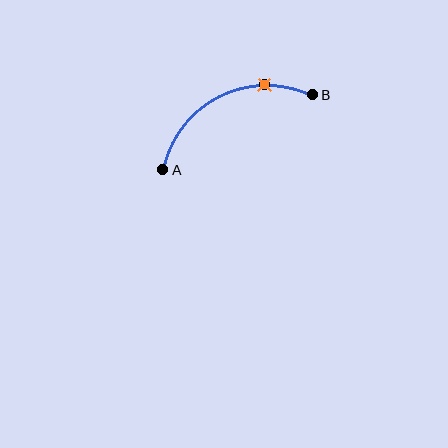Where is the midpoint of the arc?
The arc midpoint is the point on the curve farthest from the straight line joining A and B. It sits above that line.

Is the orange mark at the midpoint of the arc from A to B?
No. The orange mark lies on the arc but is closer to endpoint B. The arc midpoint would be at the point on the curve equidistant along the arc from both A and B.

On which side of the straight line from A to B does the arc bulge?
The arc bulges above the straight line connecting A and B.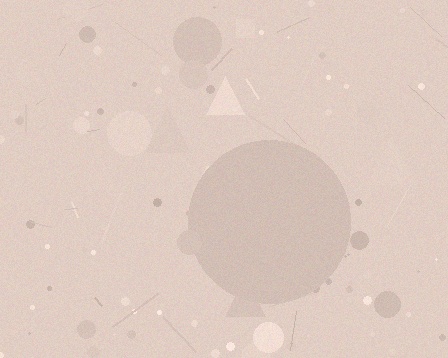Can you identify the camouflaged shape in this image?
The camouflaged shape is a circle.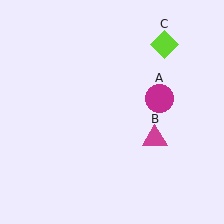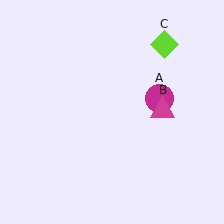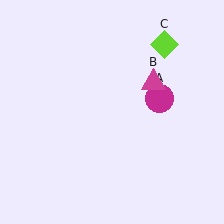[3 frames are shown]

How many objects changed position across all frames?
1 object changed position: magenta triangle (object B).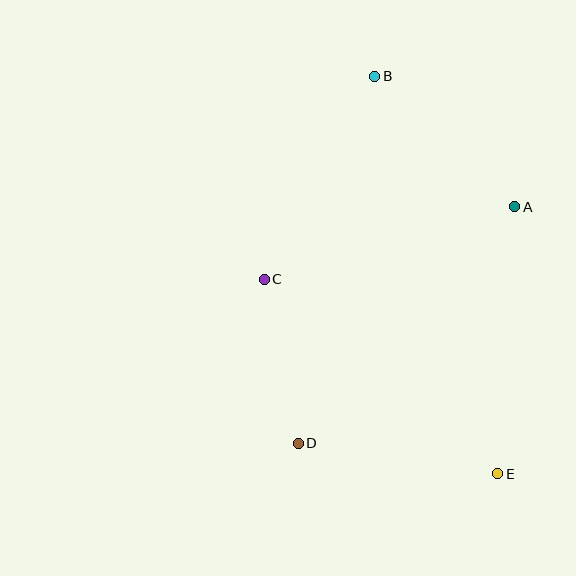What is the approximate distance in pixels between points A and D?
The distance between A and D is approximately 320 pixels.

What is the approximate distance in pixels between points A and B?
The distance between A and B is approximately 191 pixels.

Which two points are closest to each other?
Points C and D are closest to each other.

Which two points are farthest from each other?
Points B and E are farthest from each other.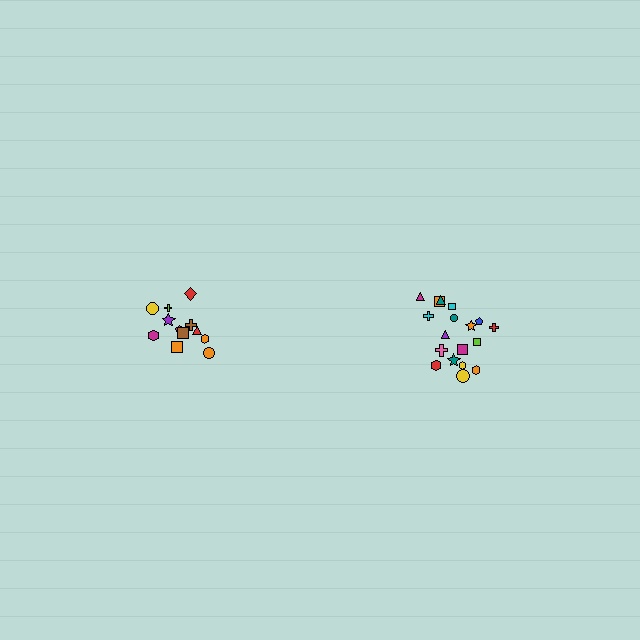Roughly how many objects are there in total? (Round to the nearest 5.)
Roughly 30 objects in total.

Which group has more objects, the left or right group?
The right group.